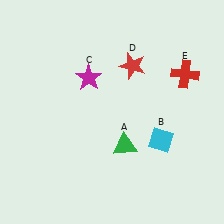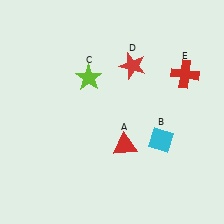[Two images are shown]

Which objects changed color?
A changed from green to red. C changed from magenta to lime.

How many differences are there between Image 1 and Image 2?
There are 2 differences between the two images.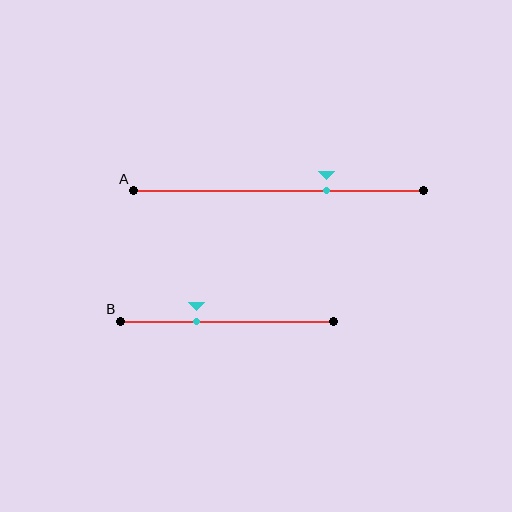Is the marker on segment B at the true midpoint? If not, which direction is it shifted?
No, the marker on segment B is shifted to the left by about 14% of the segment length.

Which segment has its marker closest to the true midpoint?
Segment B has its marker closest to the true midpoint.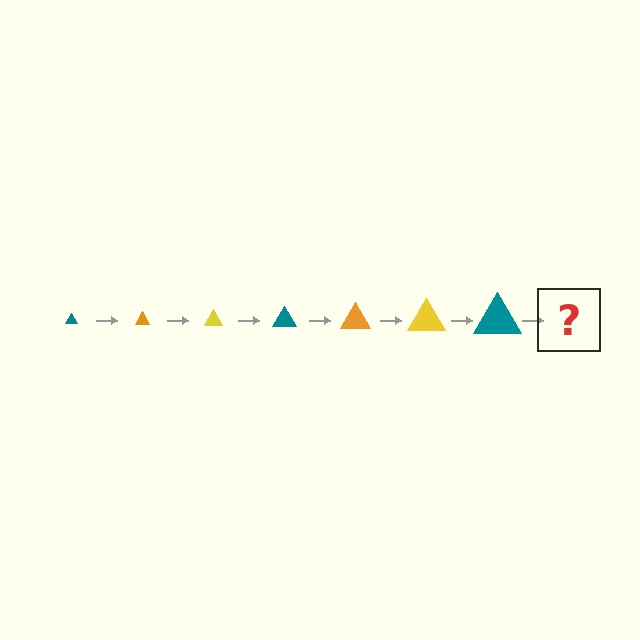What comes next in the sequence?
The next element should be an orange triangle, larger than the previous one.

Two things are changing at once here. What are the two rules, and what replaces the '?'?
The two rules are that the triangle grows larger each step and the color cycles through teal, orange, and yellow. The '?' should be an orange triangle, larger than the previous one.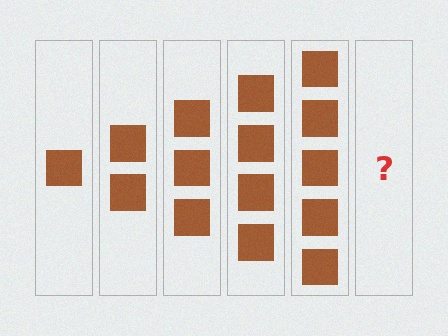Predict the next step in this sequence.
The next step is 6 squares.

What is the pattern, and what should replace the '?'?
The pattern is that each step adds one more square. The '?' should be 6 squares.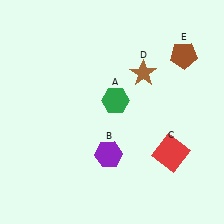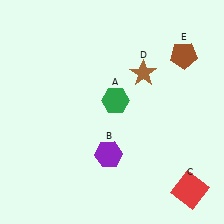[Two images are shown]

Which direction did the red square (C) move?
The red square (C) moved down.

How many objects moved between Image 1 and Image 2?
1 object moved between the two images.